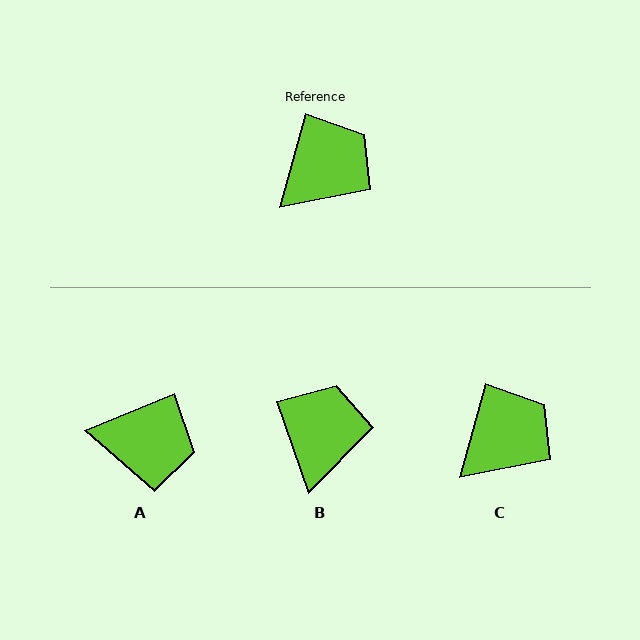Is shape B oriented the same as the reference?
No, it is off by about 35 degrees.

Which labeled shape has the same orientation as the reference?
C.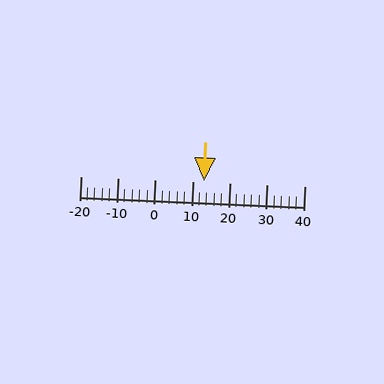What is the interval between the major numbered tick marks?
The major tick marks are spaced 10 units apart.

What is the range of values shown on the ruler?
The ruler shows values from -20 to 40.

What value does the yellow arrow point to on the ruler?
The yellow arrow points to approximately 13.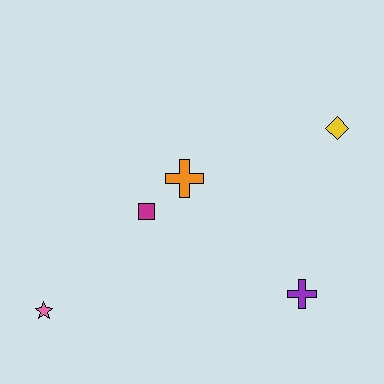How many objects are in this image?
There are 5 objects.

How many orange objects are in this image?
There is 1 orange object.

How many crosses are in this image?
There are 2 crosses.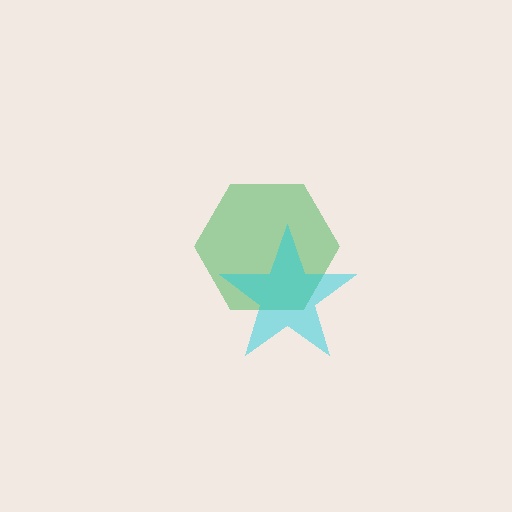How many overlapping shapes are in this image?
There are 2 overlapping shapes in the image.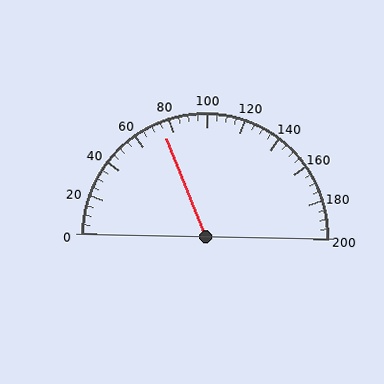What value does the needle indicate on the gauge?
The needle indicates approximately 75.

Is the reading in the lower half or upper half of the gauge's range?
The reading is in the lower half of the range (0 to 200).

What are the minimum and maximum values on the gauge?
The gauge ranges from 0 to 200.